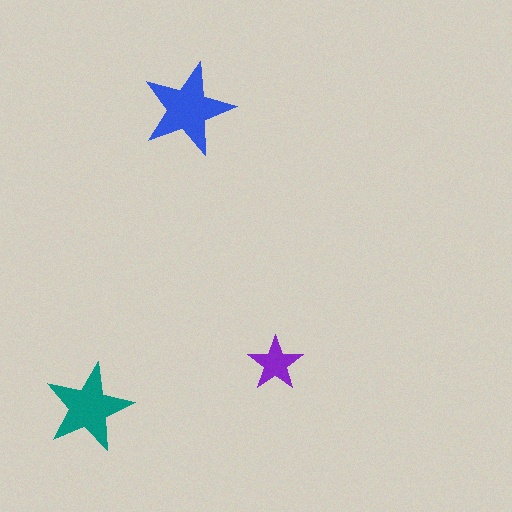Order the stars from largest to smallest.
the blue one, the teal one, the purple one.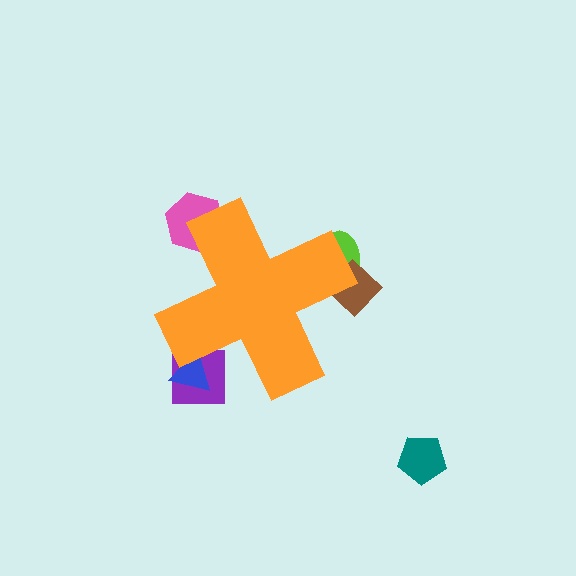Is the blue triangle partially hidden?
Yes, the blue triangle is partially hidden behind the orange cross.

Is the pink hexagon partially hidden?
Yes, the pink hexagon is partially hidden behind the orange cross.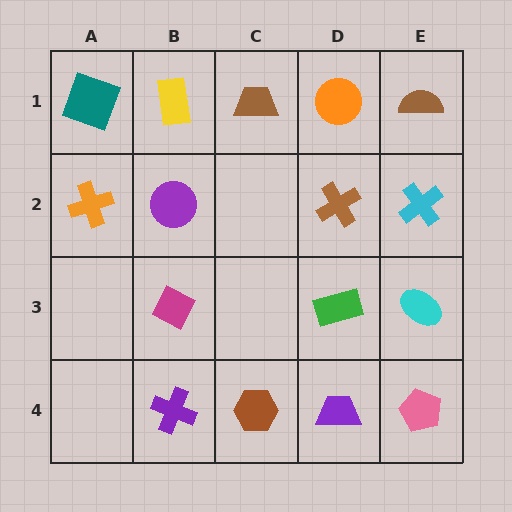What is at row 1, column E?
A brown semicircle.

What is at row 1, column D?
An orange circle.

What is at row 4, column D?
A purple trapezoid.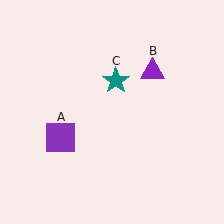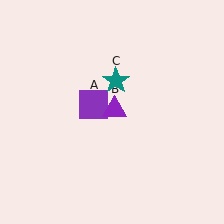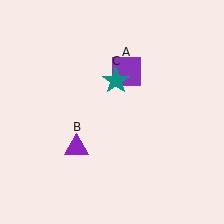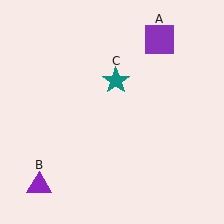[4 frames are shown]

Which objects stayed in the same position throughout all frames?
Teal star (object C) remained stationary.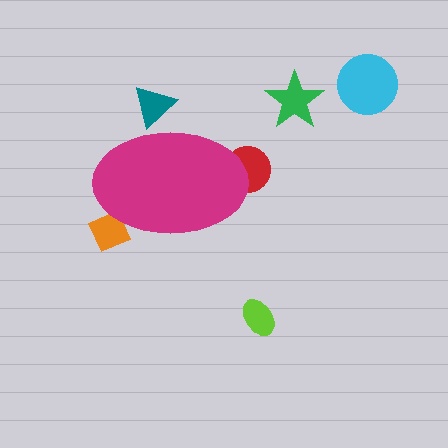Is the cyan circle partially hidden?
No, the cyan circle is fully visible.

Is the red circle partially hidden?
Yes, the red circle is partially hidden behind the magenta ellipse.